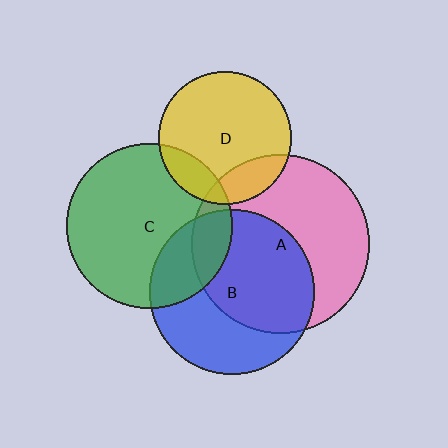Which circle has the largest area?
Circle A (pink).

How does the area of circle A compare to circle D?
Approximately 1.8 times.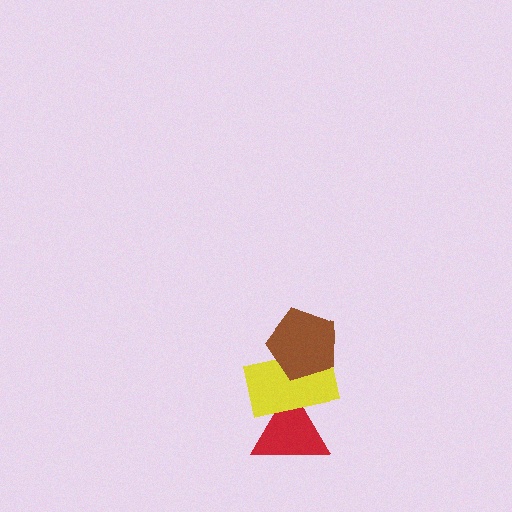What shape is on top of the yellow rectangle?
The brown pentagon is on top of the yellow rectangle.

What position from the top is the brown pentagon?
The brown pentagon is 1st from the top.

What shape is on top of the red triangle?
The yellow rectangle is on top of the red triangle.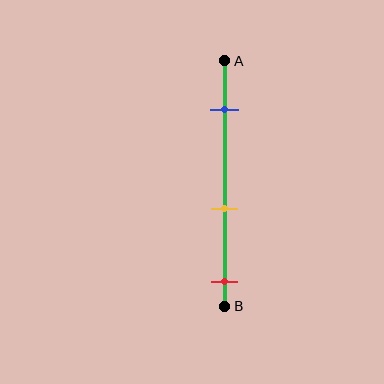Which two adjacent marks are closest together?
The yellow and red marks are the closest adjacent pair.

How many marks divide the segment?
There are 3 marks dividing the segment.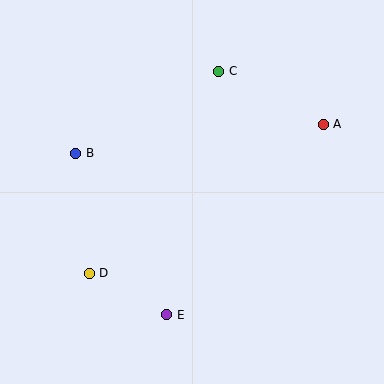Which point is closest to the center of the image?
Point B at (76, 153) is closest to the center.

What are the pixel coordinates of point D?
Point D is at (89, 273).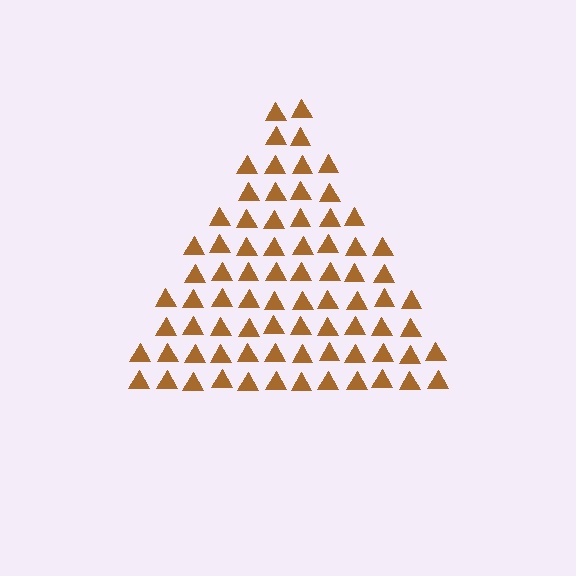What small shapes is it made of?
It is made of small triangles.